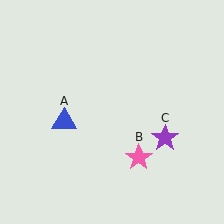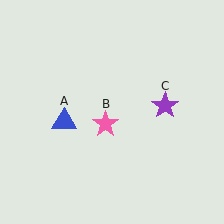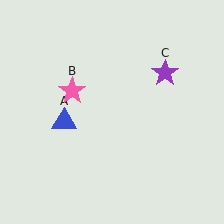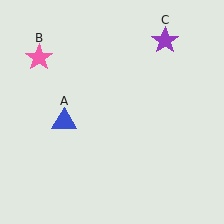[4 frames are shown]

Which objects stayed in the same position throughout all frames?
Blue triangle (object A) remained stationary.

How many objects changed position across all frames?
2 objects changed position: pink star (object B), purple star (object C).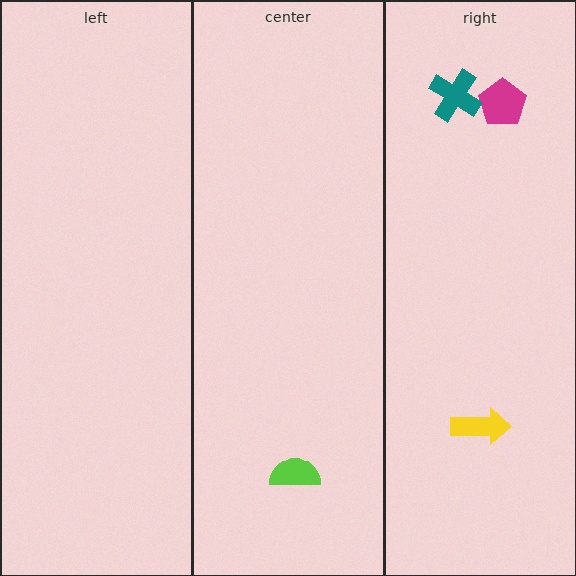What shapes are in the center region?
The lime semicircle.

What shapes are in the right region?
The magenta pentagon, the yellow arrow, the teal cross.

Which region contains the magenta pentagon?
The right region.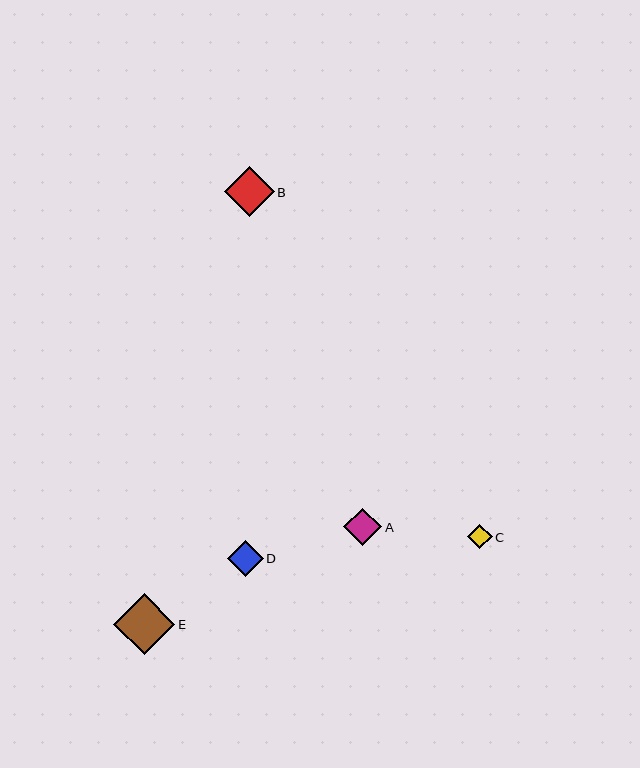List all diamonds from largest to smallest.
From largest to smallest: E, B, A, D, C.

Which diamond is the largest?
Diamond E is the largest with a size of approximately 61 pixels.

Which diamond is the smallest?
Diamond C is the smallest with a size of approximately 24 pixels.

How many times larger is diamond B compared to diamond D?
Diamond B is approximately 1.4 times the size of diamond D.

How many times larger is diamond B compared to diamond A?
Diamond B is approximately 1.3 times the size of diamond A.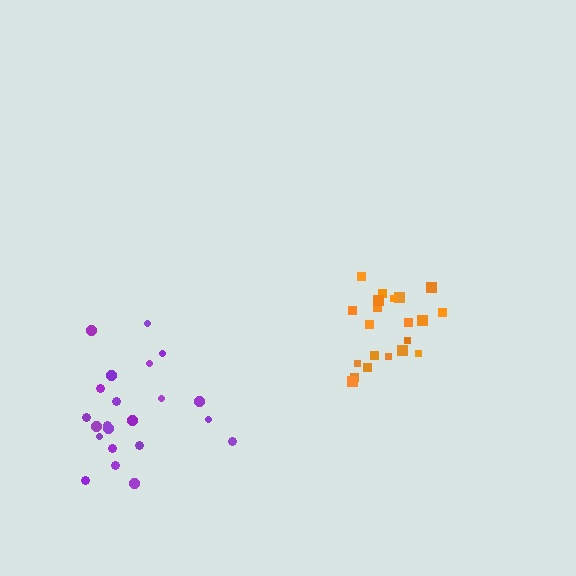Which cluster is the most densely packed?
Orange.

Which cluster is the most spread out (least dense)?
Purple.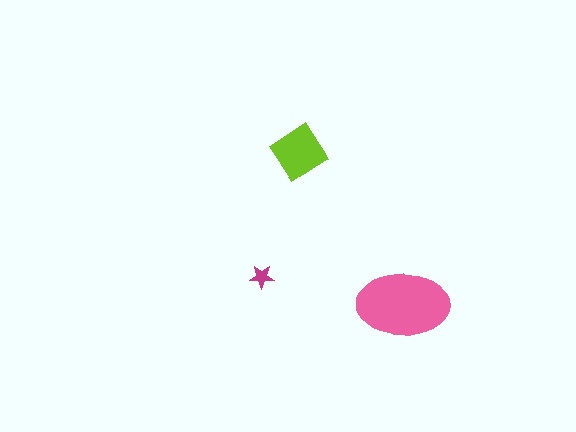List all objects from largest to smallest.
The pink ellipse, the lime diamond, the magenta star.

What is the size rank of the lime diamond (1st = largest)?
2nd.